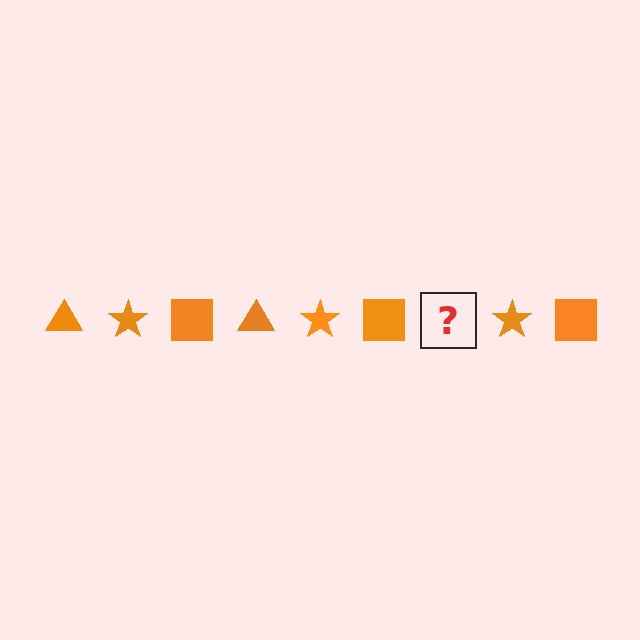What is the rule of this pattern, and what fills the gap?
The rule is that the pattern cycles through triangle, star, square shapes in orange. The gap should be filled with an orange triangle.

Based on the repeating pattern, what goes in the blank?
The blank should be an orange triangle.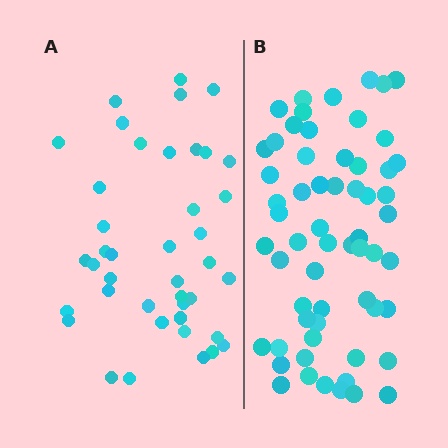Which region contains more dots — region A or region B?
Region B (the right region) has more dots.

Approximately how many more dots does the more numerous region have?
Region B has approximately 20 more dots than region A.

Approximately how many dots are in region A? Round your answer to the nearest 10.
About 40 dots. (The exact count is 41, which rounds to 40.)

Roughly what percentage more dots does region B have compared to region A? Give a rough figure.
About 45% more.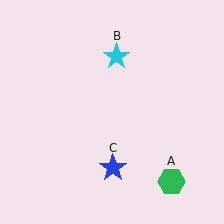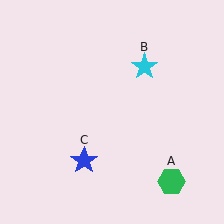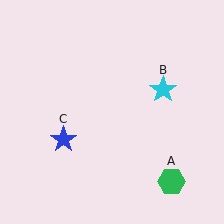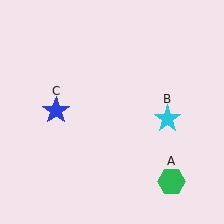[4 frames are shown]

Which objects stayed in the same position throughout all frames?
Green hexagon (object A) remained stationary.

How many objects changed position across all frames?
2 objects changed position: cyan star (object B), blue star (object C).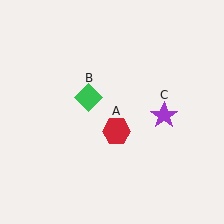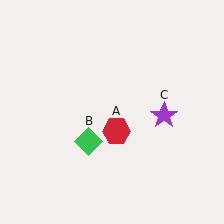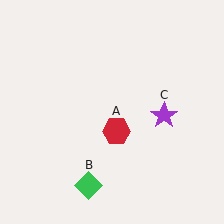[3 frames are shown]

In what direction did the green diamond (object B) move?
The green diamond (object B) moved down.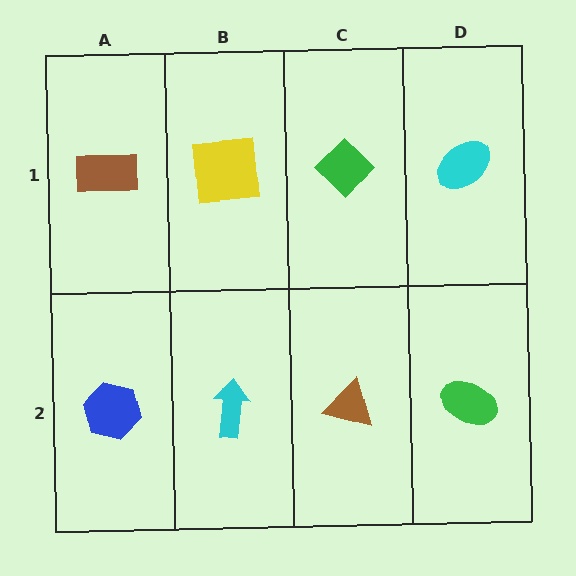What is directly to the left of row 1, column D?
A green diamond.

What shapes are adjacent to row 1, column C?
A brown triangle (row 2, column C), a yellow square (row 1, column B), a cyan ellipse (row 1, column D).